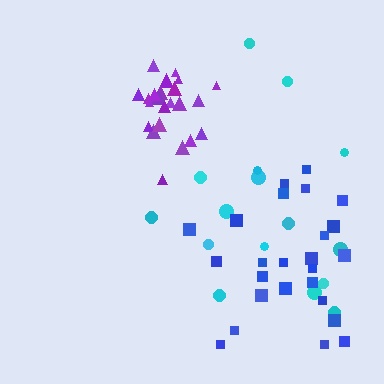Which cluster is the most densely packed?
Purple.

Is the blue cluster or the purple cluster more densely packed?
Purple.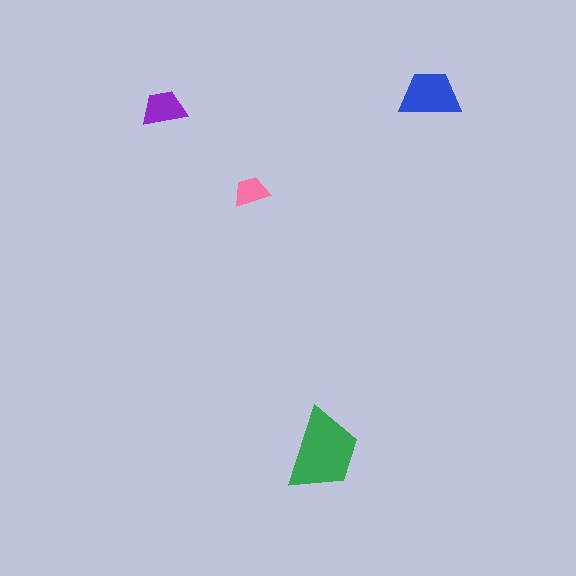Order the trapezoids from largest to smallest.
the green one, the blue one, the purple one, the pink one.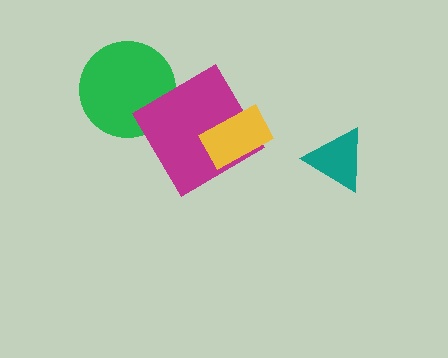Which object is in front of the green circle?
The magenta diamond is in front of the green circle.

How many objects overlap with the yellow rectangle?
1 object overlaps with the yellow rectangle.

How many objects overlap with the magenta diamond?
2 objects overlap with the magenta diamond.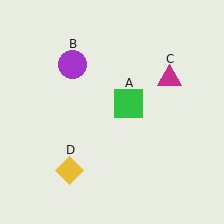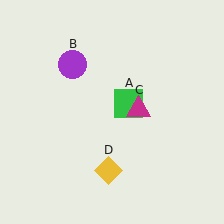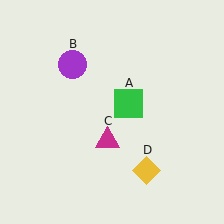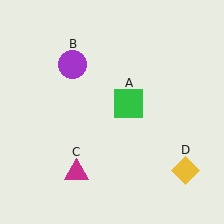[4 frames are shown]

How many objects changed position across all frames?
2 objects changed position: magenta triangle (object C), yellow diamond (object D).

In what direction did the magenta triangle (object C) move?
The magenta triangle (object C) moved down and to the left.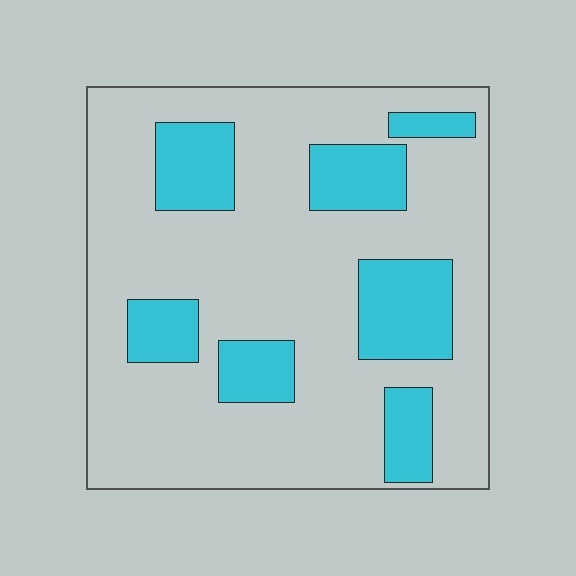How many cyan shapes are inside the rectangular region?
7.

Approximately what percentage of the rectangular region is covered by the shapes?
Approximately 25%.